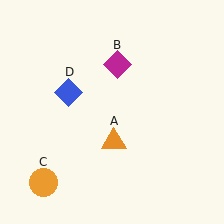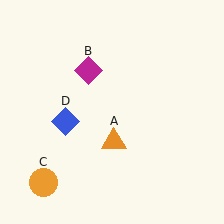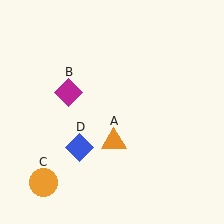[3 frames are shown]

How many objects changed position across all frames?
2 objects changed position: magenta diamond (object B), blue diamond (object D).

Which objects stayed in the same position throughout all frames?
Orange triangle (object A) and orange circle (object C) remained stationary.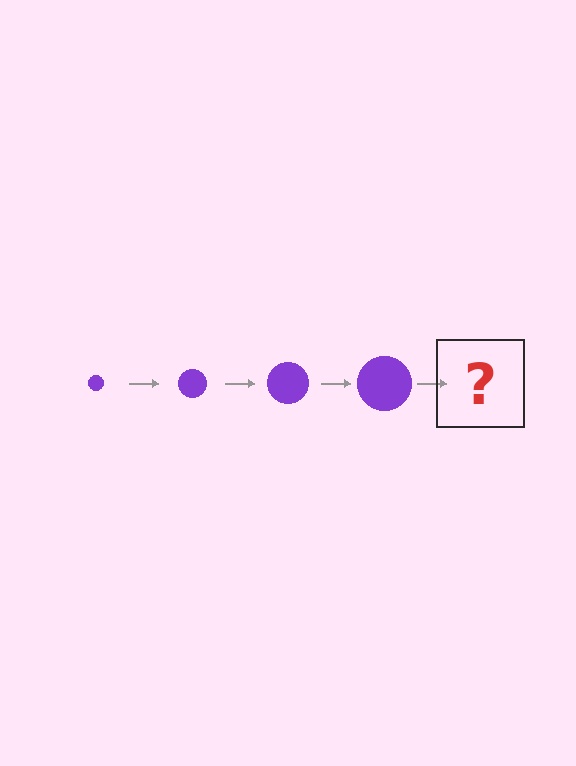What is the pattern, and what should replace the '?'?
The pattern is that the circle gets progressively larger each step. The '?' should be a purple circle, larger than the previous one.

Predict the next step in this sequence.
The next step is a purple circle, larger than the previous one.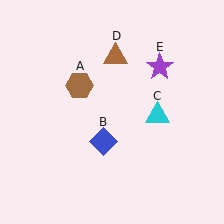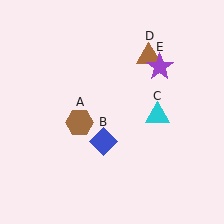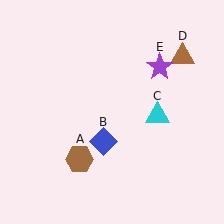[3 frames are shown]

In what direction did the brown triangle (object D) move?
The brown triangle (object D) moved right.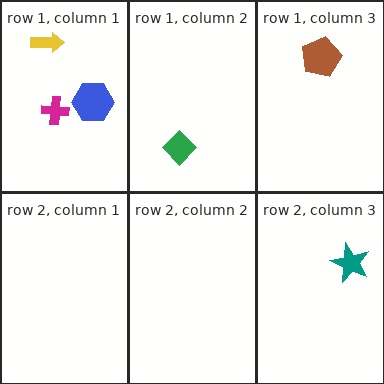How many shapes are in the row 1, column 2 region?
1.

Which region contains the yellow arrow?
The row 1, column 1 region.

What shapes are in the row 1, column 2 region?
The green diamond.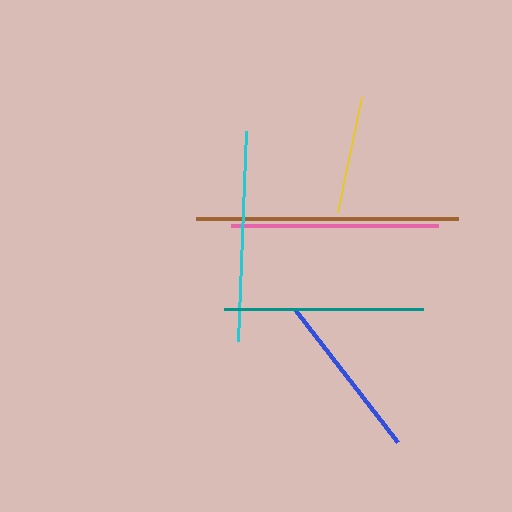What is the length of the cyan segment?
The cyan segment is approximately 210 pixels long.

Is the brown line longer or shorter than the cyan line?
The brown line is longer than the cyan line.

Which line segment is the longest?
The brown line is the longest at approximately 262 pixels.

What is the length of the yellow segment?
The yellow segment is approximately 117 pixels long.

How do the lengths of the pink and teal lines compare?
The pink and teal lines are approximately the same length.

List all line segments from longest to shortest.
From longest to shortest: brown, cyan, pink, teal, blue, yellow.